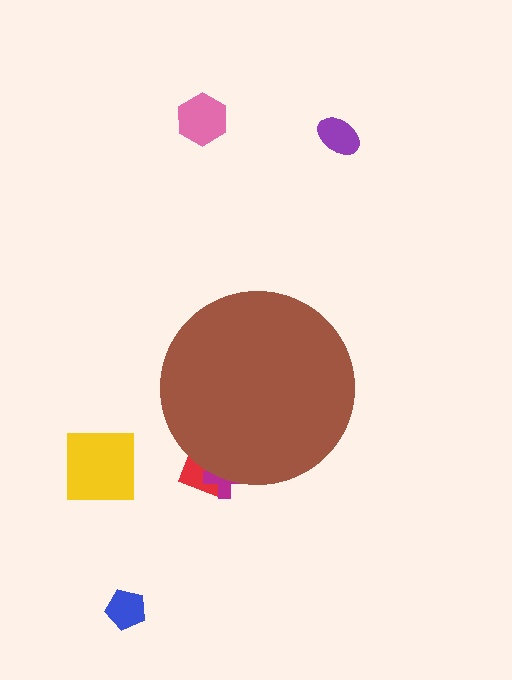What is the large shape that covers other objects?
A brown circle.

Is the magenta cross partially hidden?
Yes, the magenta cross is partially hidden behind the brown circle.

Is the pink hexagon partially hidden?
No, the pink hexagon is fully visible.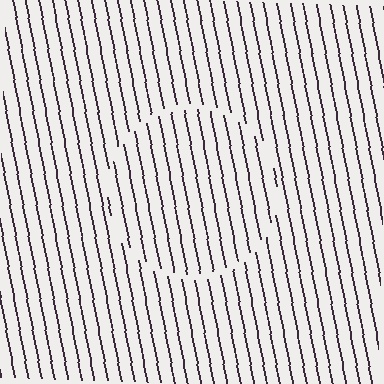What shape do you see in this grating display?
An illusory circle. The interior of the shape contains the same grating, shifted by half a period — the contour is defined by the phase discontinuity where line-ends from the inner and outer gratings abut.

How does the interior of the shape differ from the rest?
The interior of the shape contains the same grating, shifted by half a period — the contour is defined by the phase discontinuity where line-ends from the inner and outer gratings abut.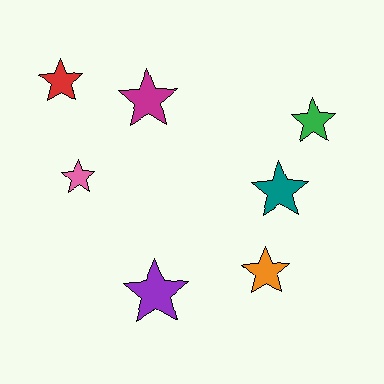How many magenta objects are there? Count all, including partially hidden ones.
There is 1 magenta object.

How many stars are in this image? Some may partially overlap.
There are 7 stars.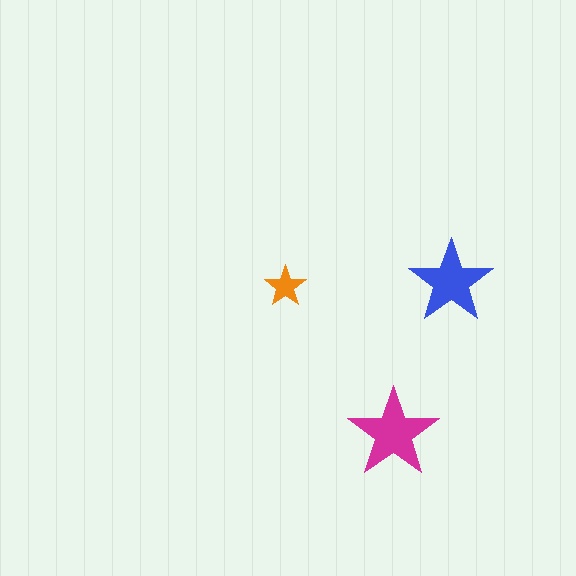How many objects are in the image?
There are 3 objects in the image.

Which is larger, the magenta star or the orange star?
The magenta one.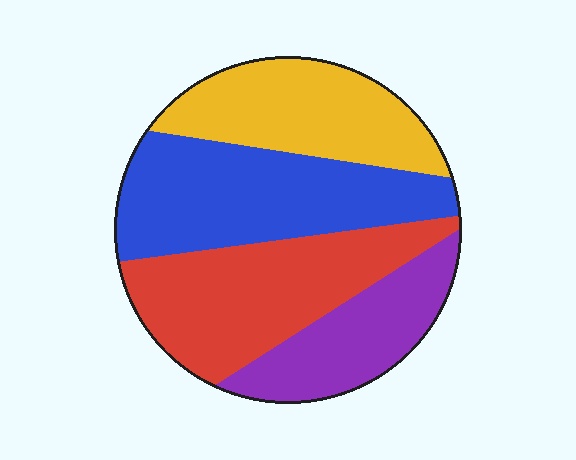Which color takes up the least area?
Purple, at roughly 20%.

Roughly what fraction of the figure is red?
Red takes up about one quarter (1/4) of the figure.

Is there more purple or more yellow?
Yellow.